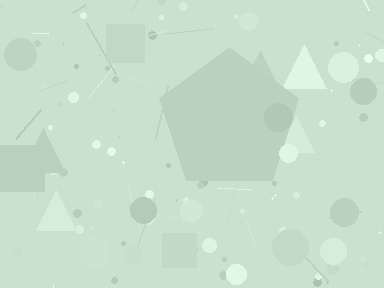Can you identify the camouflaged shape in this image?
The camouflaged shape is a pentagon.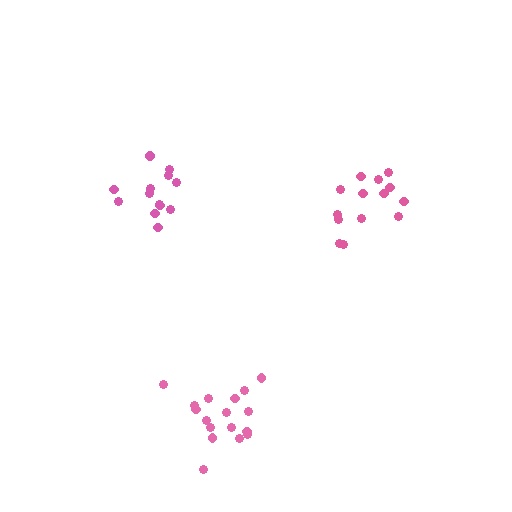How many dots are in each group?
Group 1: 14 dots, Group 2: 17 dots, Group 3: 13 dots (44 total).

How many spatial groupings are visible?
There are 3 spatial groupings.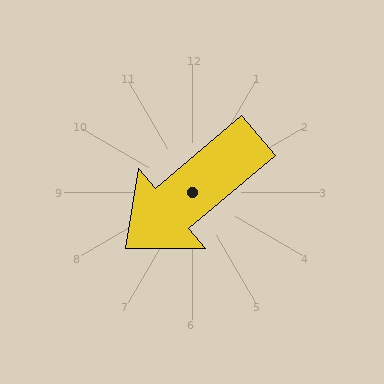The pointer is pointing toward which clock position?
Roughly 8 o'clock.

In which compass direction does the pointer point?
Southwest.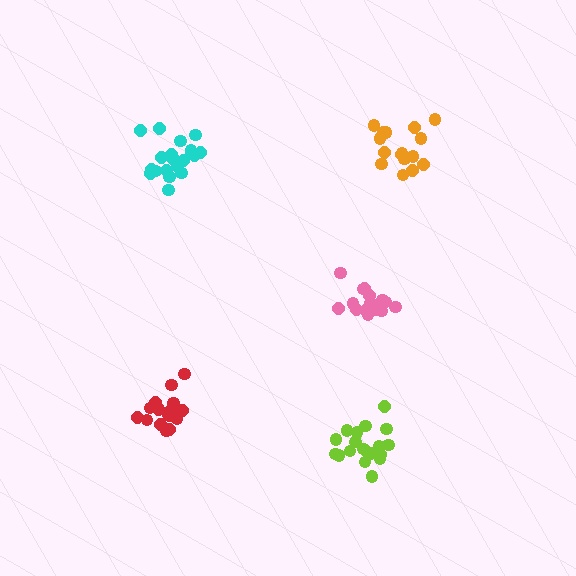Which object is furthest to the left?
The red cluster is leftmost.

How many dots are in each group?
Group 1: 16 dots, Group 2: 20 dots, Group 3: 21 dots, Group 4: 16 dots, Group 5: 21 dots (94 total).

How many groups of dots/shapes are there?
There are 5 groups.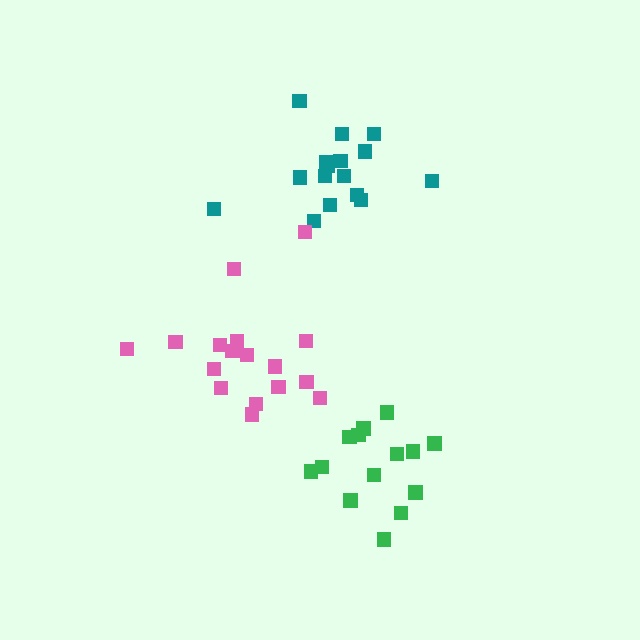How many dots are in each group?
Group 1: 16 dots, Group 2: 17 dots, Group 3: 14 dots (47 total).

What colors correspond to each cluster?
The clusters are colored: teal, pink, green.